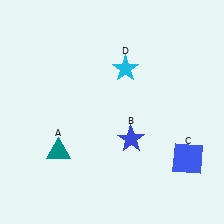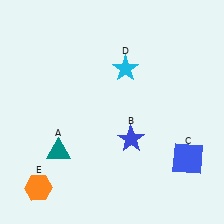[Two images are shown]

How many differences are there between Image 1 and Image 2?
There is 1 difference between the two images.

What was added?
An orange hexagon (E) was added in Image 2.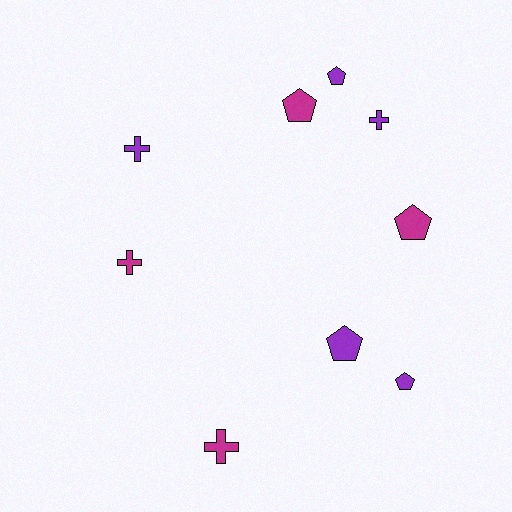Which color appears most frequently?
Purple, with 5 objects.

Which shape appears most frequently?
Pentagon, with 5 objects.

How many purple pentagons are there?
There are 3 purple pentagons.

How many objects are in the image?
There are 9 objects.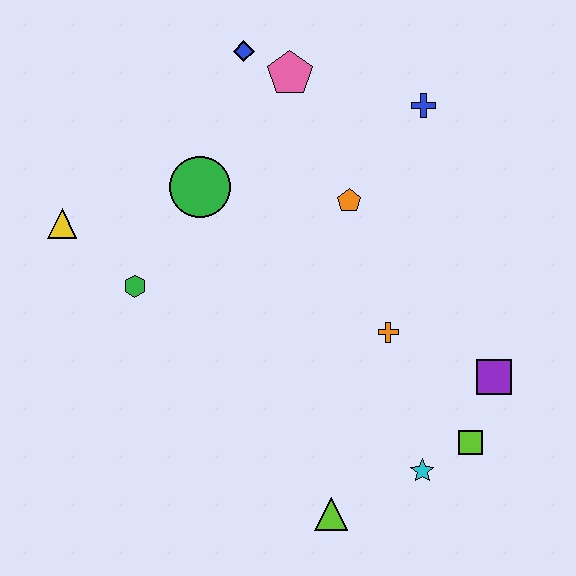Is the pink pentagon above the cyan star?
Yes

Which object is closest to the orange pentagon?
The blue cross is closest to the orange pentagon.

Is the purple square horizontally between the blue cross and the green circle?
No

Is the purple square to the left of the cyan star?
No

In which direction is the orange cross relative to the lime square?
The orange cross is above the lime square.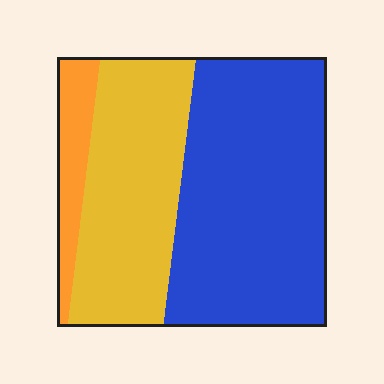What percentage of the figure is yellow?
Yellow covers roughly 35% of the figure.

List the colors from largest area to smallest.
From largest to smallest: blue, yellow, orange.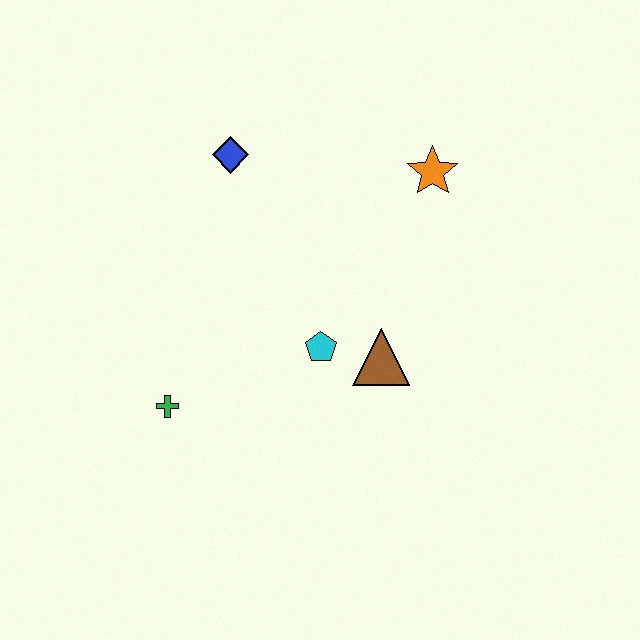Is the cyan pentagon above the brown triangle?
Yes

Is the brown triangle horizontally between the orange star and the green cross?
Yes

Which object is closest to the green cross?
The cyan pentagon is closest to the green cross.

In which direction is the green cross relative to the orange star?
The green cross is to the left of the orange star.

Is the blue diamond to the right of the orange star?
No